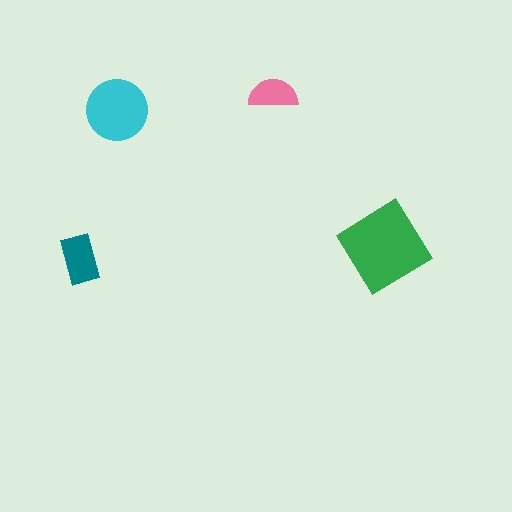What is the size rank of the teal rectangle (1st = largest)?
3rd.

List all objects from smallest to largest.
The pink semicircle, the teal rectangle, the cyan circle, the green diamond.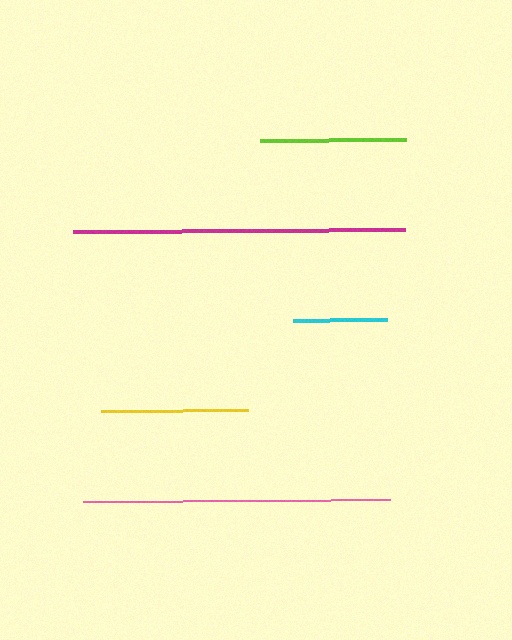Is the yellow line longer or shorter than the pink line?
The pink line is longer than the yellow line.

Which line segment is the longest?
The magenta line is the longest at approximately 333 pixels.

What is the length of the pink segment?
The pink segment is approximately 307 pixels long.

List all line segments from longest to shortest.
From longest to shortest: magenta, pink, yellow, lime, cyan.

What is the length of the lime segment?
The lime segment is approximately 146 pixels long.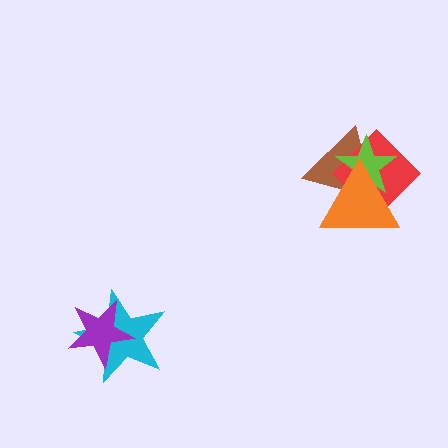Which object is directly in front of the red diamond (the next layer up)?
The lime star is directly in front of the red diamond.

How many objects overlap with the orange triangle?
3 objects overlap with the orange triangle.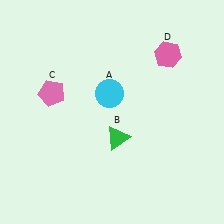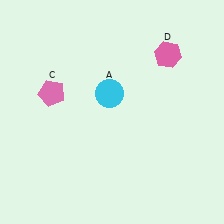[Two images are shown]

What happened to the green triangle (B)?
The green triangle (B) was removed in Image 2. It was in the bottom-right area of Image 1.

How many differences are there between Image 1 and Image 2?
There is 1 difference between the two images.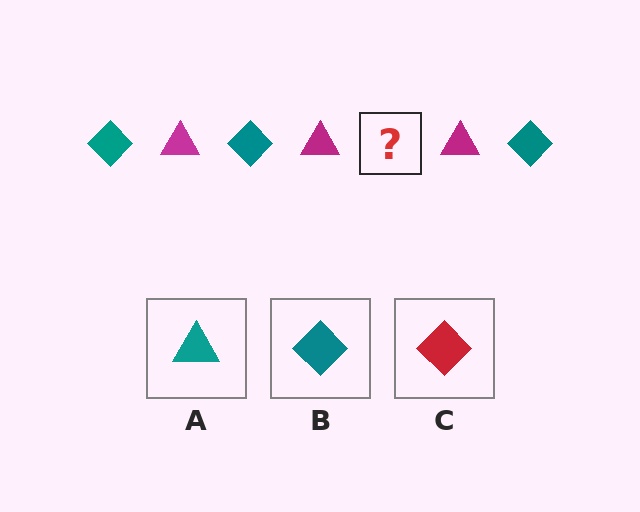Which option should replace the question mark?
Option B.